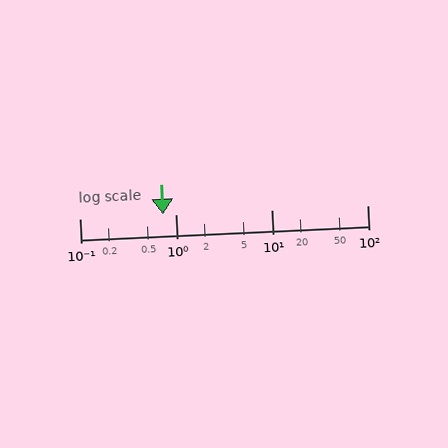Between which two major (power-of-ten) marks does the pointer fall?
The pointer is between 0.1 and 1.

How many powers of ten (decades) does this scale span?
The scale spans 3 decades, from 0.1 to 100.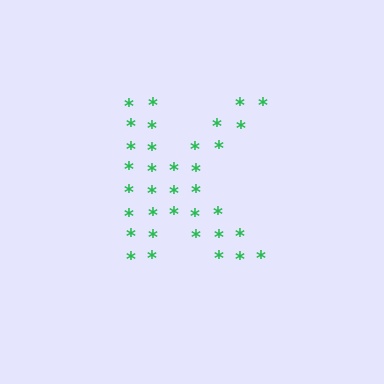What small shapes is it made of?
It is made of small asterisks.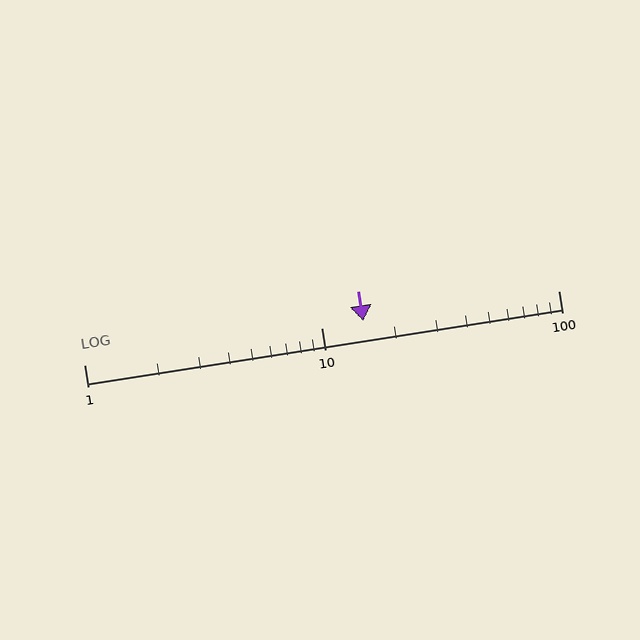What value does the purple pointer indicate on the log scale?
The pointer indicates approximately 15.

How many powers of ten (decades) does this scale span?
The scale spans 2 decades, from 1 to 100.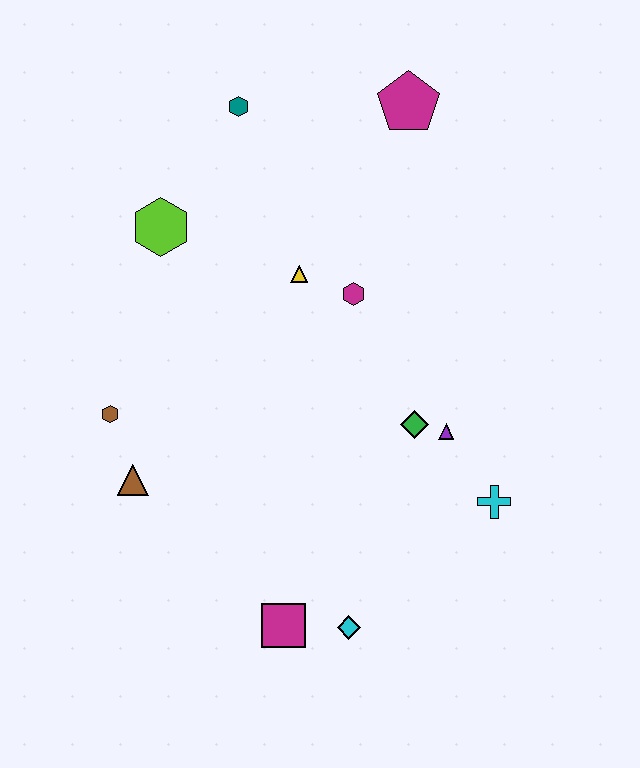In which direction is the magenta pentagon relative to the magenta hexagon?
The magenta pentagon is above the magenta hexagon.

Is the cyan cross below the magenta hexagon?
Yes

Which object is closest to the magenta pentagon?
The teal hexagon is closest to the magenta pentagon.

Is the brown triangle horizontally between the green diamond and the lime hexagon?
No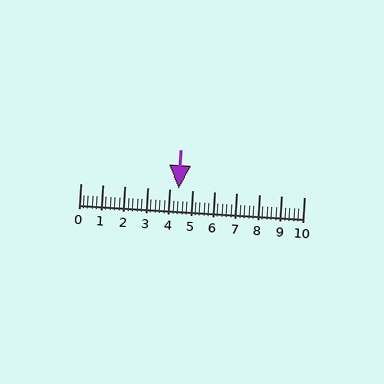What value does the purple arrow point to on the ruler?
The purple arrow points to approximately 4.4.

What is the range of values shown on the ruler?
The ruler shows values from 0 to 10.